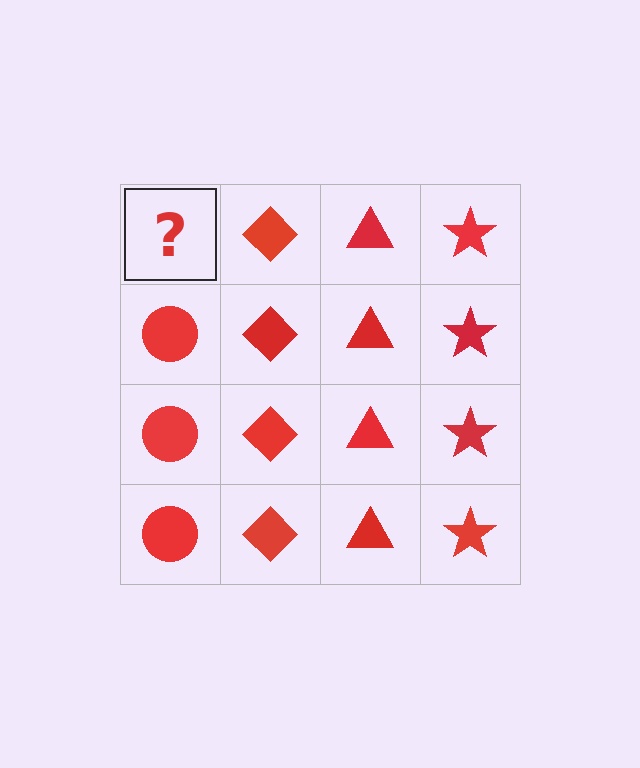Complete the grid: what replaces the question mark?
The question mark should be replaced with a red circle.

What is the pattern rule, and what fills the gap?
The rule is that each column has a consistent shape. The gap should be filled with a red circle.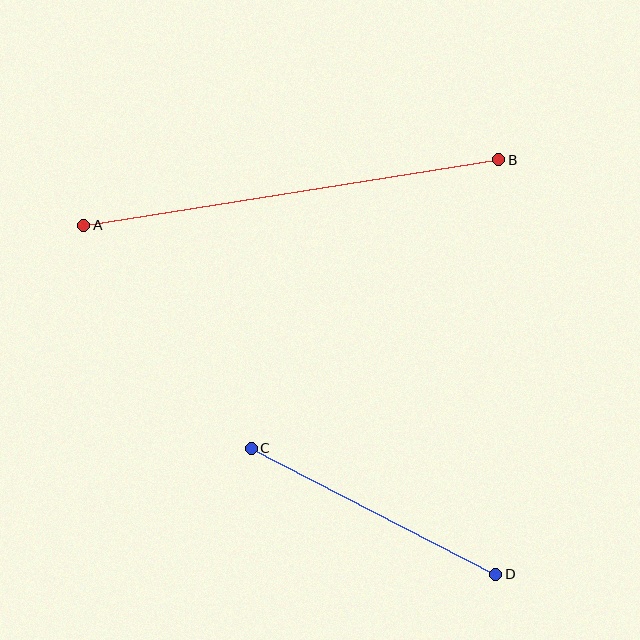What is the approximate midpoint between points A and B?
The midpoint is at approximately (291, 193) pixels.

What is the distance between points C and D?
The distance is approximately 275 pixels.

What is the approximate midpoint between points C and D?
The midpoint is at approximately (373, 511) pixels.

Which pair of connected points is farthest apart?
Points A and B are farthest apart.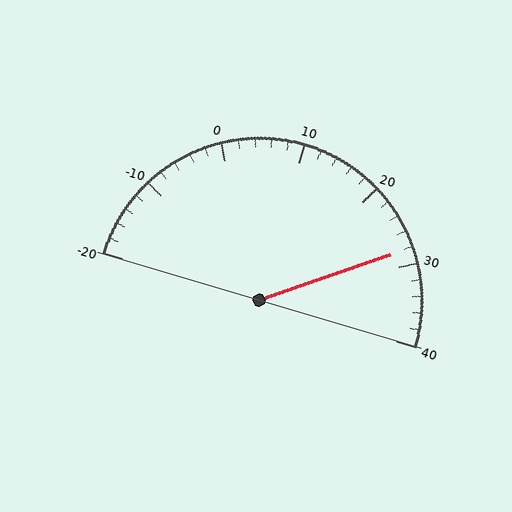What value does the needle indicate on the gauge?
The needle indicates approximately 28.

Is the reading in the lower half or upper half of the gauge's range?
The reading is in the upper half of the range (-20 to 40).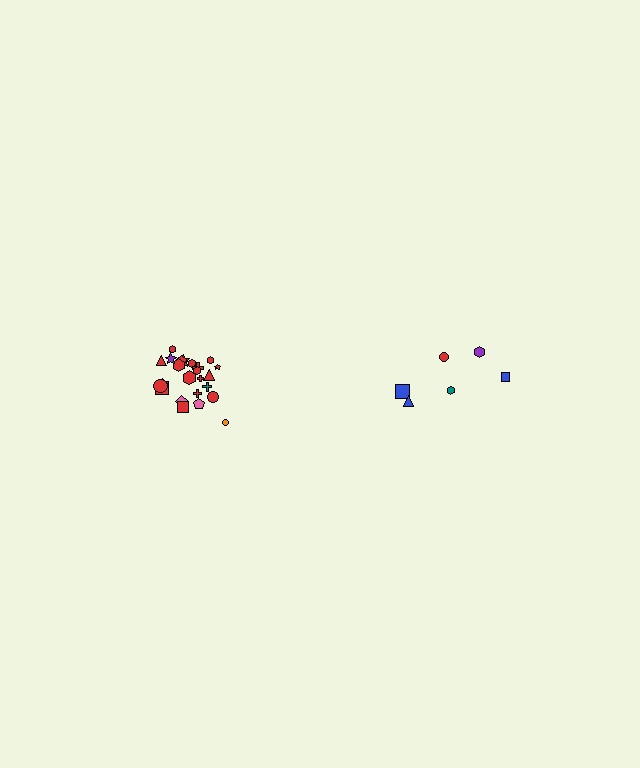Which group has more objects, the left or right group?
The left group.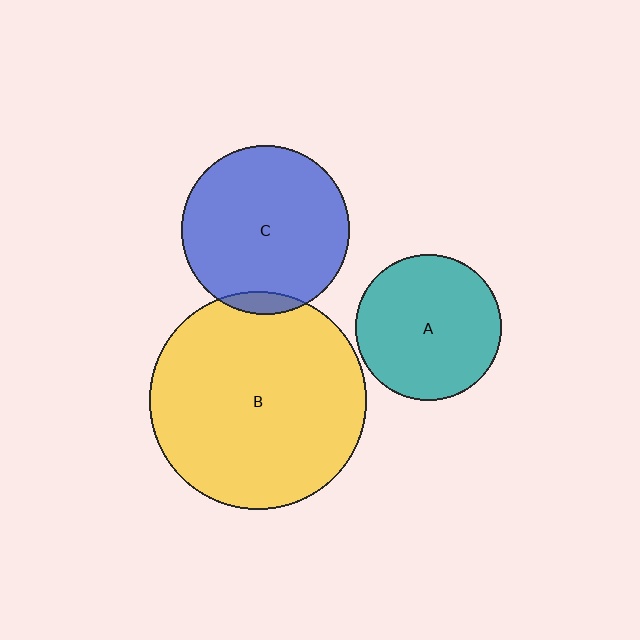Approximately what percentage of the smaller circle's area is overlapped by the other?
Approximately 5%.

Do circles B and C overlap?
Yes.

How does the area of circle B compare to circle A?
Approximately 2.2 times.